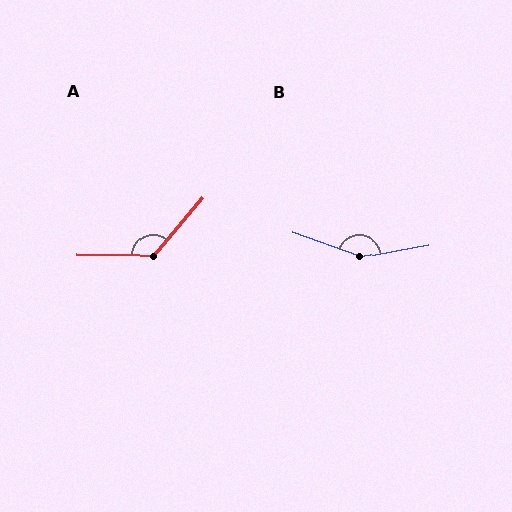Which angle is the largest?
B, at approximately 150 degrees.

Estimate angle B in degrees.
Approximately 150 degrees.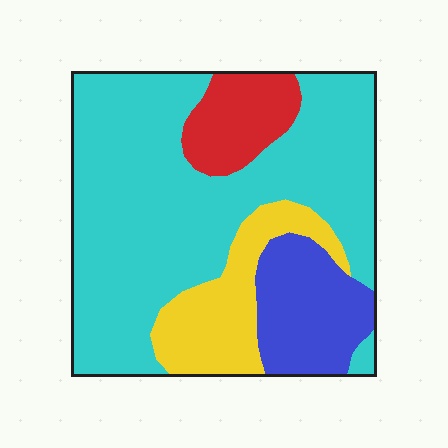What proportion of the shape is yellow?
Yellow takes up about one sixth (1/6) of the shape.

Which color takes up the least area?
Red, at roughly 10%.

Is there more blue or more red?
Blue.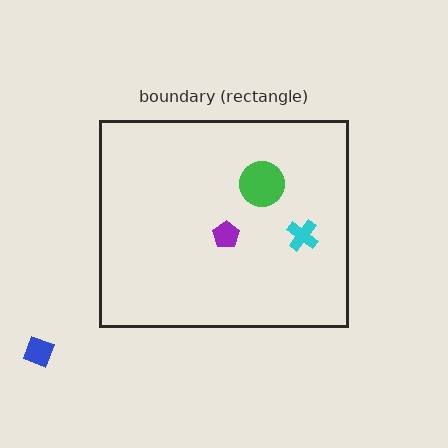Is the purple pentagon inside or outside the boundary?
Inside.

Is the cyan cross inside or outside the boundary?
Inside.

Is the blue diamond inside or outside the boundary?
Outside.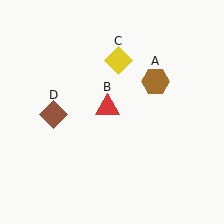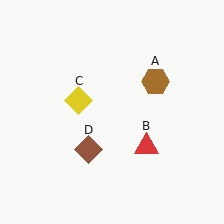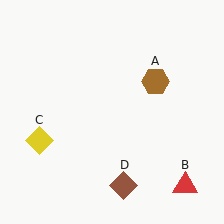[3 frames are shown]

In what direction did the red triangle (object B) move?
The red triangle (object B) moved down and to the right.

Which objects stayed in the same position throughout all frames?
Brown hexagon (object A) remained stationary.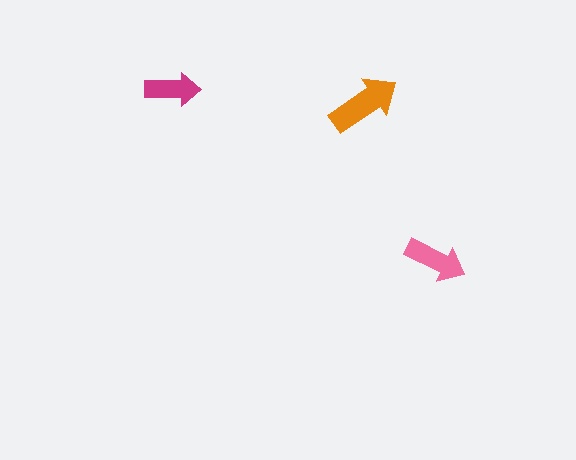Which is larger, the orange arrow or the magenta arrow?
The orange one.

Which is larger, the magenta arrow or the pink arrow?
The pink one.